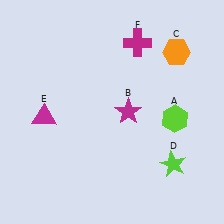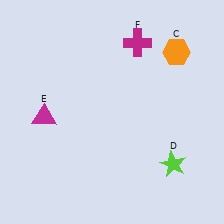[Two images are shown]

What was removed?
The magenta star (B), the lime hexagon (A) were removed in Image 2.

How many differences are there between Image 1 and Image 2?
There are 2 differences between the two images.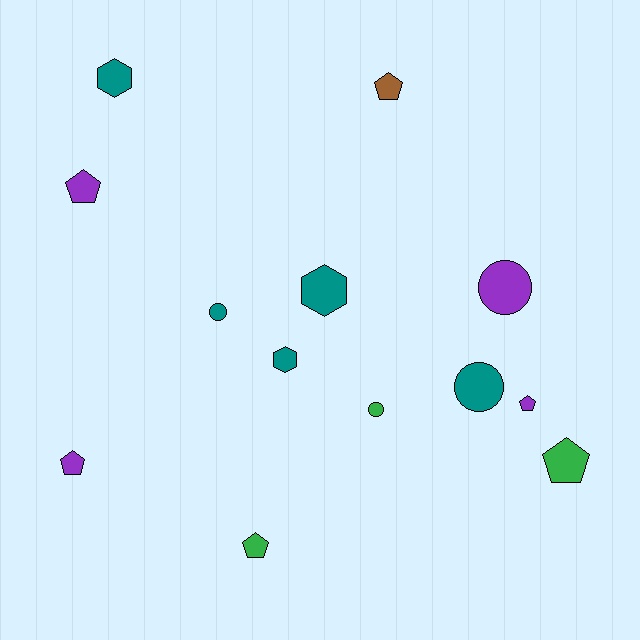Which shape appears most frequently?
Pentagon, with 6 objects.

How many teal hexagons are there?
There are 3 teal hexagons.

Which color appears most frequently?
Teal, with 5 objects.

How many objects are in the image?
There are 13 objects.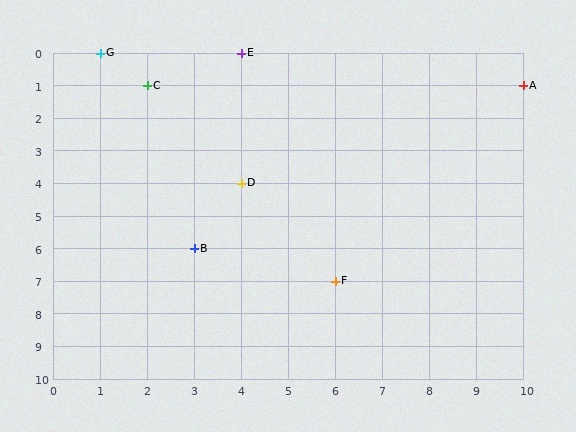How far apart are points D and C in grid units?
Points D and C are 2 columns and 3 rows apart (about 3.6 grid units diagonally).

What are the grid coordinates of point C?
Point C is at grid coordinates (2, 1).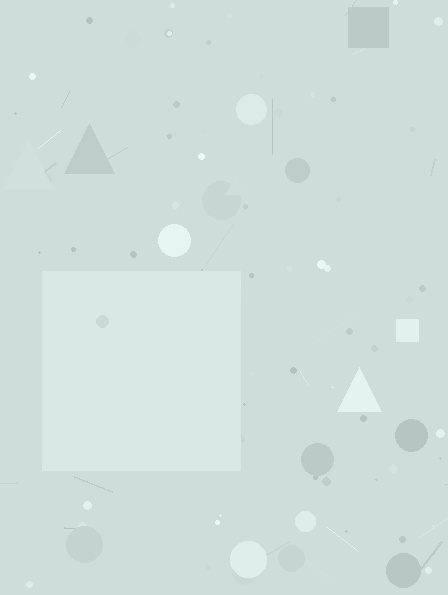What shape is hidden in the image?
A square is hidden in the image.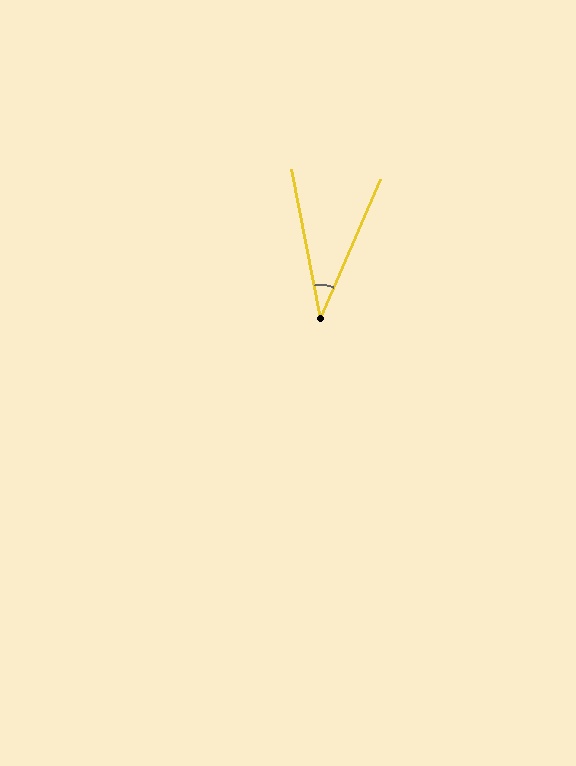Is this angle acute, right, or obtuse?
It is acute.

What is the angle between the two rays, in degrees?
Approximately 34 degrees.